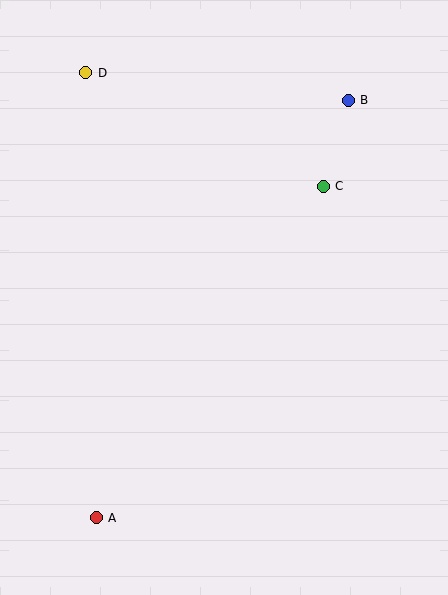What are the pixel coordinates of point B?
Point B is at (348, 100).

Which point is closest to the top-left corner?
Point D is closest to the top-left corner.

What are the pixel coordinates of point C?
Point C is at (323, 186).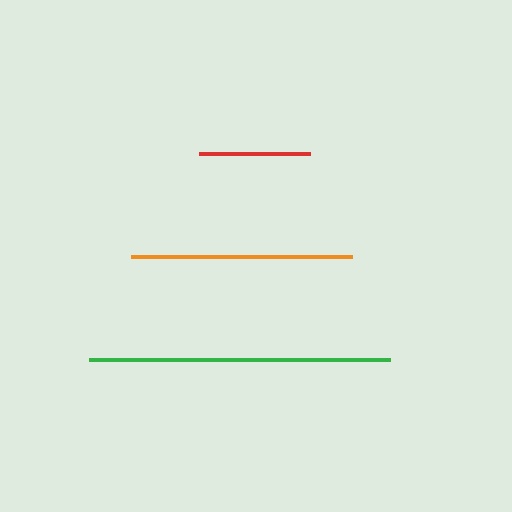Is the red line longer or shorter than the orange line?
The orange line is longer than the red line.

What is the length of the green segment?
The green segment is approximately 300 pixels long.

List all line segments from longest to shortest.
From longest to shortest: green, orange, red.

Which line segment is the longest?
The green line is the longest at approximately 300 pixels.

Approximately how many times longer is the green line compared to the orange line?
The green line is approximately 1.4 times the length of the orange line.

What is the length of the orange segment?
The orange segment is approximately 222 pixels long.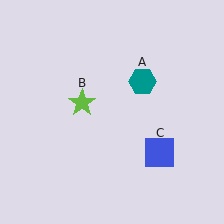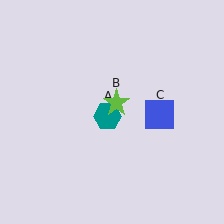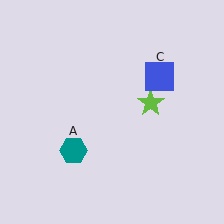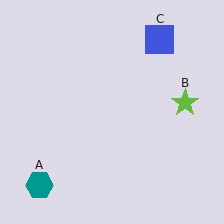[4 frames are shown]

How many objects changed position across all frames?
3 objects changed position: teal hexagon (object A), lime star (object B), blue square (object C).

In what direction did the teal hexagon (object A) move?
The teal hexagon (object A) moved down and to the left.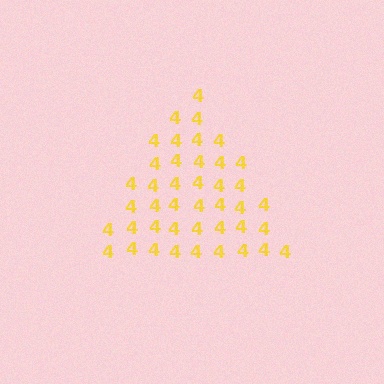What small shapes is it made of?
It is made of small digit 4's.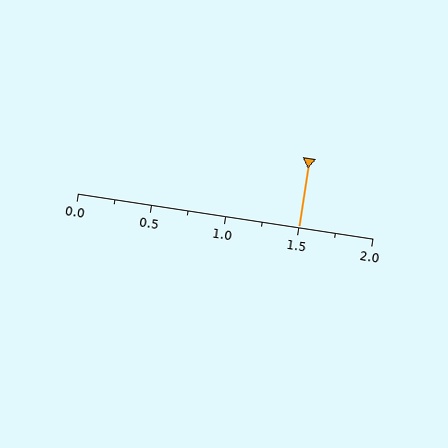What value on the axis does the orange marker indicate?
The marker indicates approximately 1.5.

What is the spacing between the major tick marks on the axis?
The major ticks are spaced 0.5 apart.